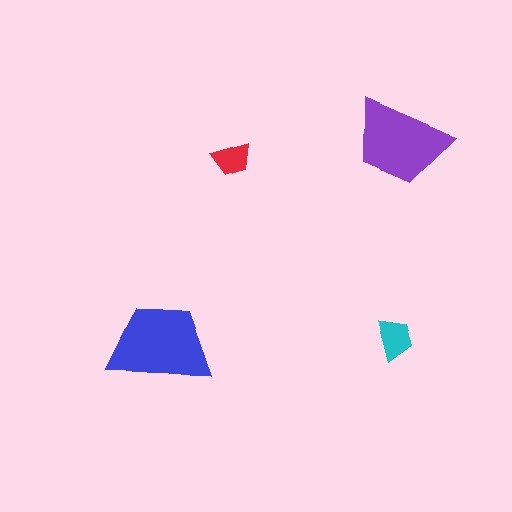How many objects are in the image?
There are 4 objects in the image.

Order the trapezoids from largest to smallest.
the blue one, the purple one, the cyan one, the red one.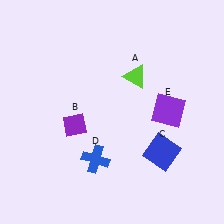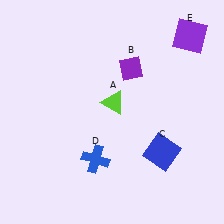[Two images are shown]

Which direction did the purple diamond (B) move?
The purple diamond (B) moved up.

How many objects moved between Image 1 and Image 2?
3 objects moved between the two images.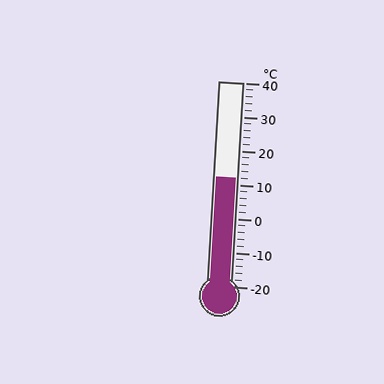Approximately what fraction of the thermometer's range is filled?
The thermometer is filled to approximately 55% of its range.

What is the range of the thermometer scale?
The thermometer scale ranges from -20°C to 40°C.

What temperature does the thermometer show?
The thermometer shows approximately 12°C.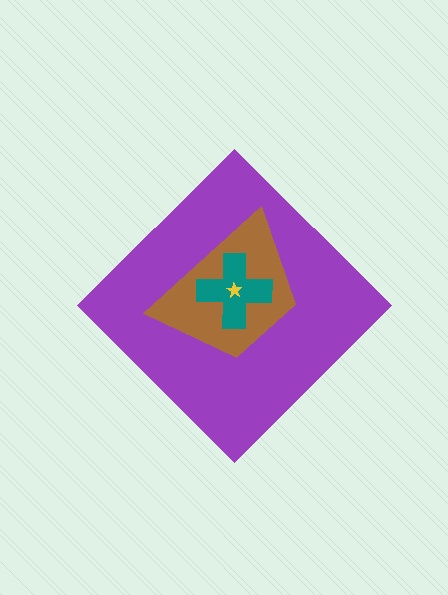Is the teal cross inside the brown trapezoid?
Yes.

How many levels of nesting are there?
4.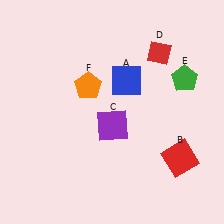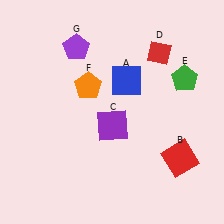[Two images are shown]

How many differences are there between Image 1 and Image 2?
There is 1 difference between the two images.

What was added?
A purple pentagon (G) was added in Image 2.